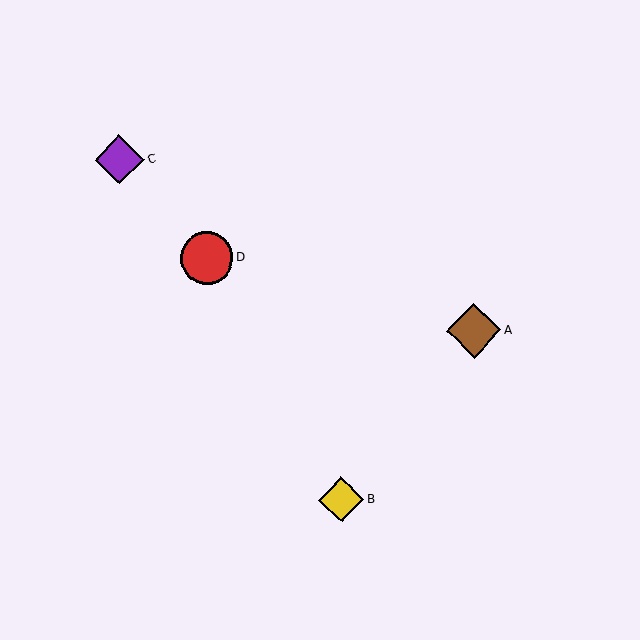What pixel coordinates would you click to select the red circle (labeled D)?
Click at (207, 258) to select the red circle D.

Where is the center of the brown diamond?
The center of the brown diamond is at (474, 331).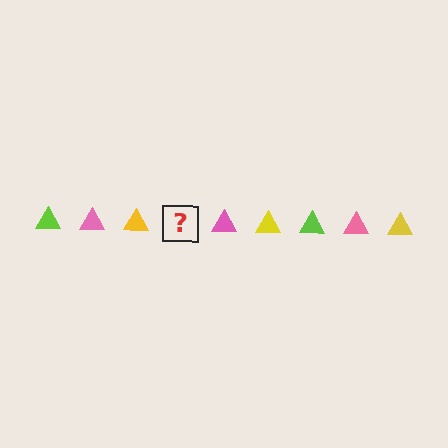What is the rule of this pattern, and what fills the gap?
The rule is that the pattern cycles through lime, pink, yellow triangles. The gap should be filled with a lime triangle.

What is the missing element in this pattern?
The missing element is a lime triangle.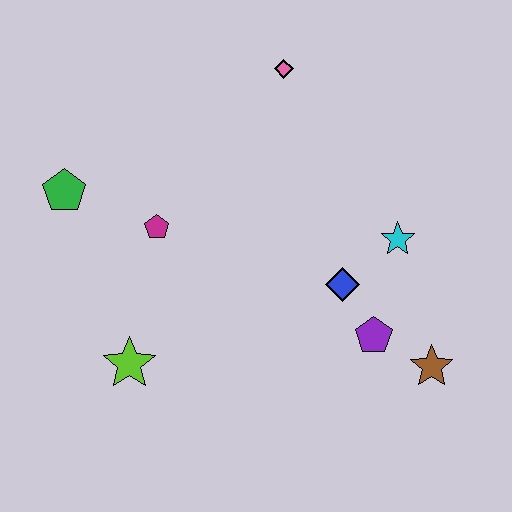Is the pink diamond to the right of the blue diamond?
No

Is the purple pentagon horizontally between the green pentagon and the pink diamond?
No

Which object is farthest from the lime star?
The pink diamond is farthest from the lime star.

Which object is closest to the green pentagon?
The magenta pentagon is closest to the green pentagon.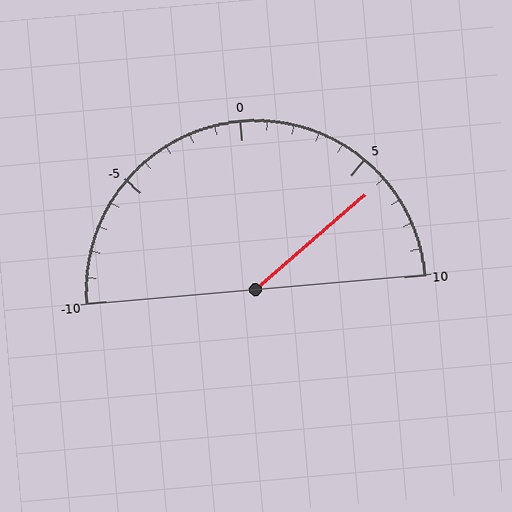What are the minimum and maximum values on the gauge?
The gauge ranges from -10 to 10.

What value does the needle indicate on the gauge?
The needle indicates approximately 6.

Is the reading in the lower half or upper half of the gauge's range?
The reading is in the upper half of the range (-10 to 10).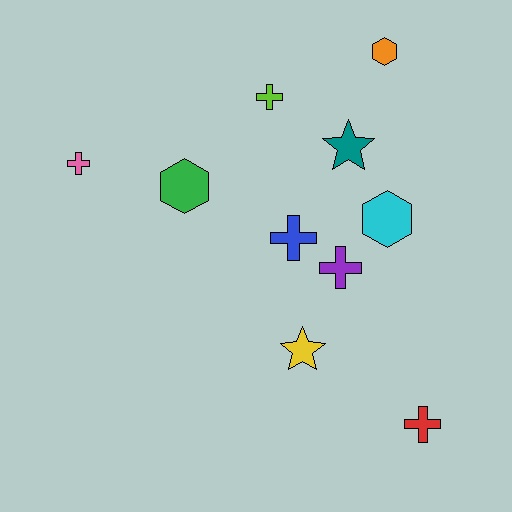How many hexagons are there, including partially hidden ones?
There are 3 hexagons.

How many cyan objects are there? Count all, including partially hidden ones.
There is 1 cyan object.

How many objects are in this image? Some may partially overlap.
There are 10 objects.